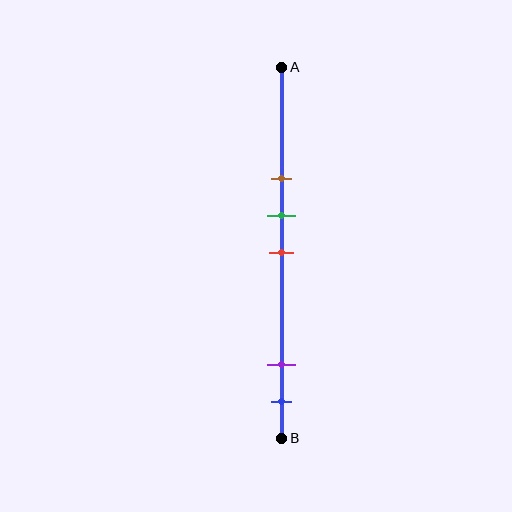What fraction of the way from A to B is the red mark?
The red mark is approximately 50% (0.5) of the way from A to B.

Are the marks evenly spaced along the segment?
No, the marks are not evenly spaced.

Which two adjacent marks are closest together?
The green and red marks are the closest adjacent pair.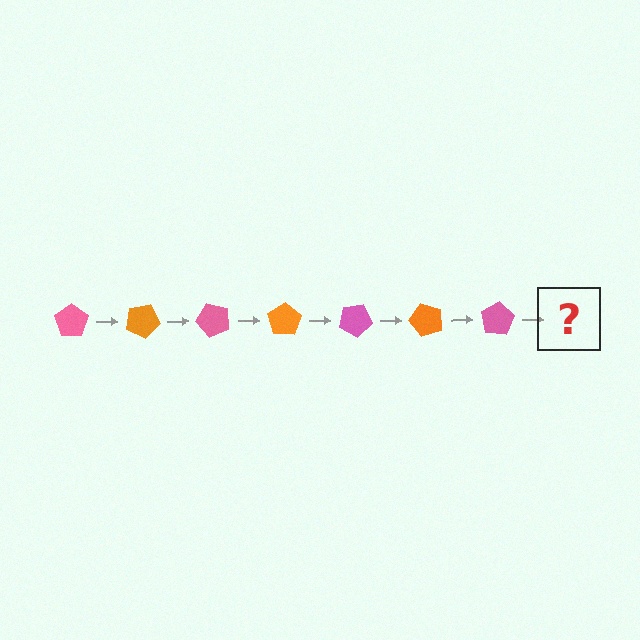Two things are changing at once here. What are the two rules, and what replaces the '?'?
The two rules are that it rotates 25 degrees each step and the color cycles through pink and orange. The '?' should be an orange pentagon, rotated 175 degrees from the start.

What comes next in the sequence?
The next element should be an orange pentagon, rotated 175 degrees from the start.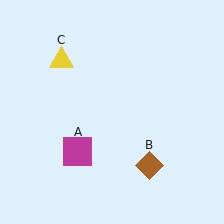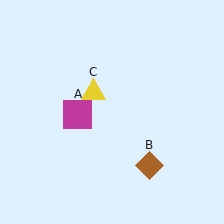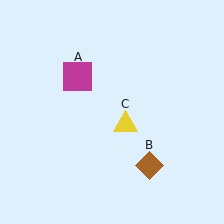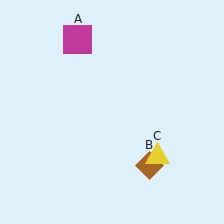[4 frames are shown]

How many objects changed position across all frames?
2 objects changed position: magenta square (object A), yellow triangle (object C).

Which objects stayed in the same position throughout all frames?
Brown diamond (object B) remained stationary.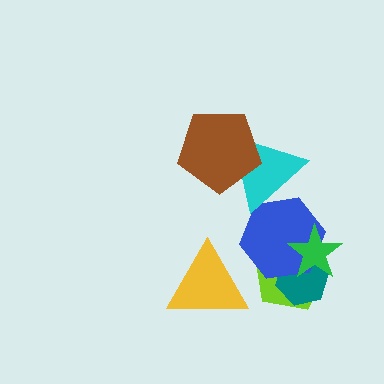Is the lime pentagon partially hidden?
Yes, it is partially covered by another shape.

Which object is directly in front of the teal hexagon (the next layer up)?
The blue hexagon is directly in front of the teal hexagon.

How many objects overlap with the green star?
3 objects overlap with the green star.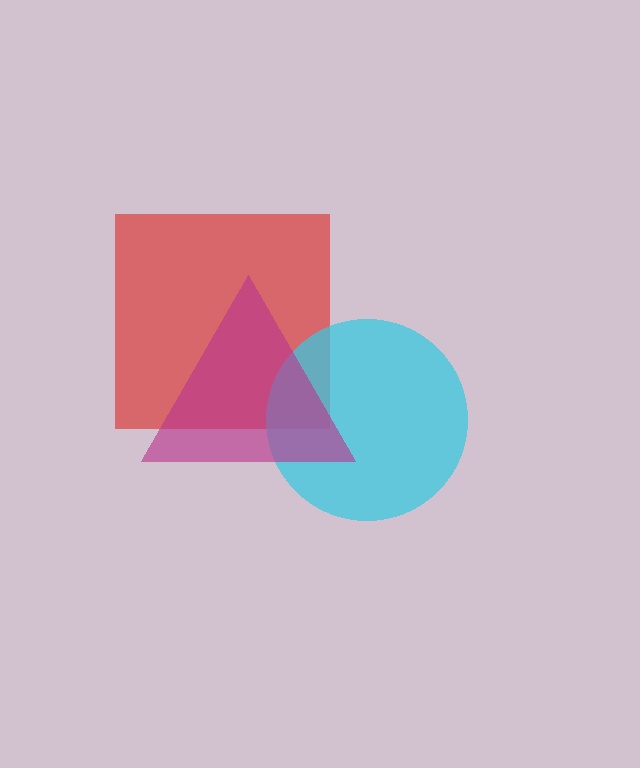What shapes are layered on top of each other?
The layered shapes are: a red square, a cyan circle, a magenta triangle.